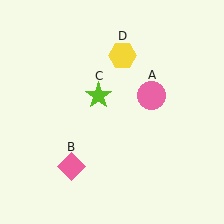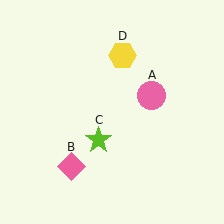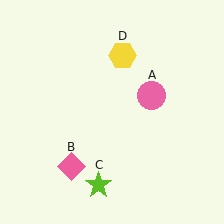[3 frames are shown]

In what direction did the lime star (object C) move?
The lime star (object C) moved down.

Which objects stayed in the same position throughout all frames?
Pink circle (object A) and pink diamond (object B) and yellow hexagon (object D) remained stationary.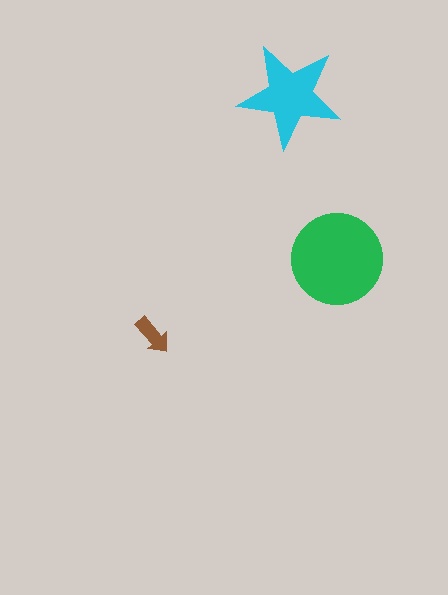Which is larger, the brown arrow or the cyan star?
The cyan star.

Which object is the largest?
The green circle.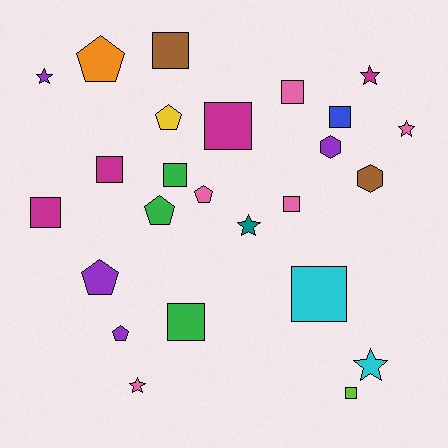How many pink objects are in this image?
There are 5 pink objects.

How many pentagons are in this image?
There are 6 pentagons.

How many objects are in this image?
There are 25 objects.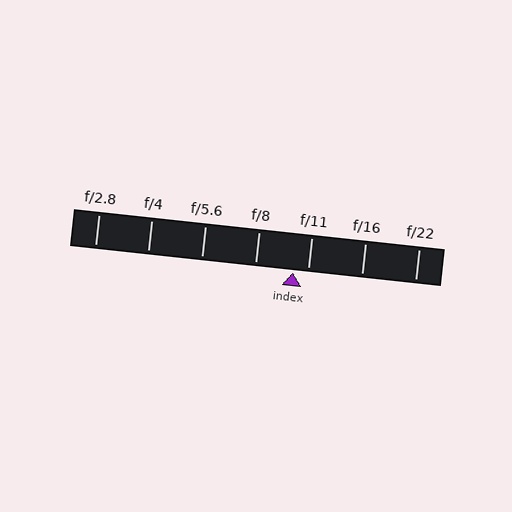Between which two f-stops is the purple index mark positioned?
The index mark is between f/8 and f/11.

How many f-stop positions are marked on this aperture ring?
There are 7 f-stop positions marked.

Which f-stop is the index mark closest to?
The index mark is closest to f/11.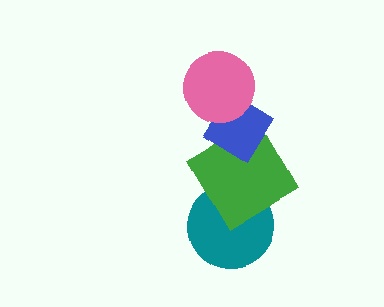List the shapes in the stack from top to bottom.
From top to bottom: the pink circle, the blue diamond, the green diamond, the teal circle.